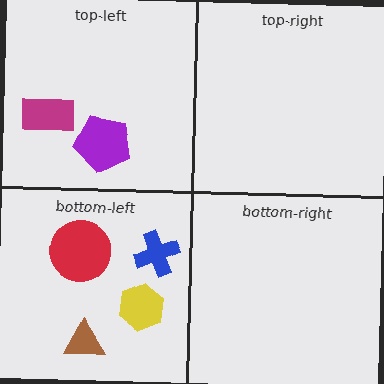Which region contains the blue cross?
The bottom-left region.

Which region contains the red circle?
The bottom-left region.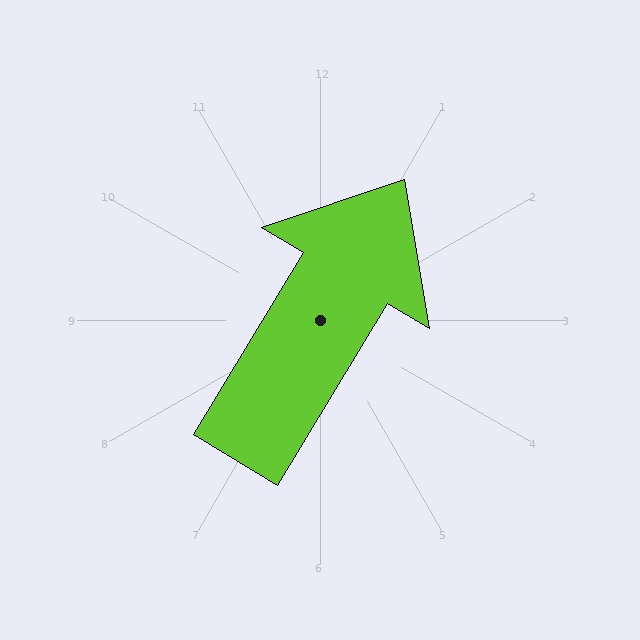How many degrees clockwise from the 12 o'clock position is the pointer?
Approximately 31 degrees.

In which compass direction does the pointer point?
Northeast.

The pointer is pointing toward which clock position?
Roughly 1 o'clock.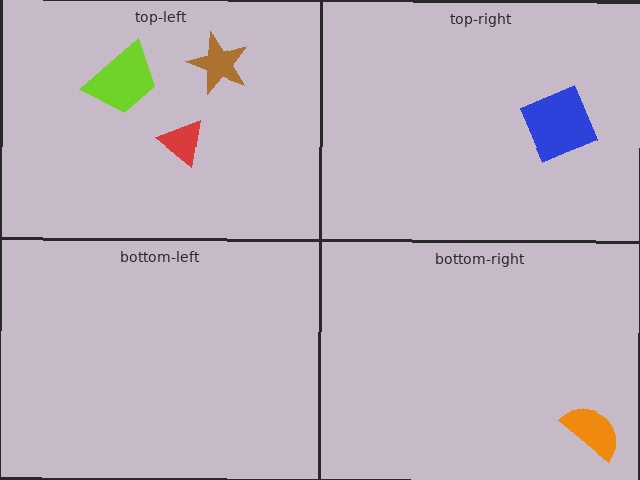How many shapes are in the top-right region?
1.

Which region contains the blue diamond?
The top-right region.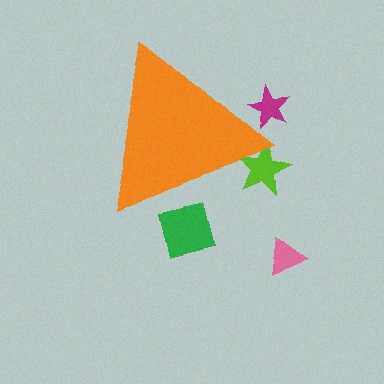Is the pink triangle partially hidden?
No, the pink triangle is fully visible.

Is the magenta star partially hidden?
Yes, the magenta star is partially hidden behind the orange triangle.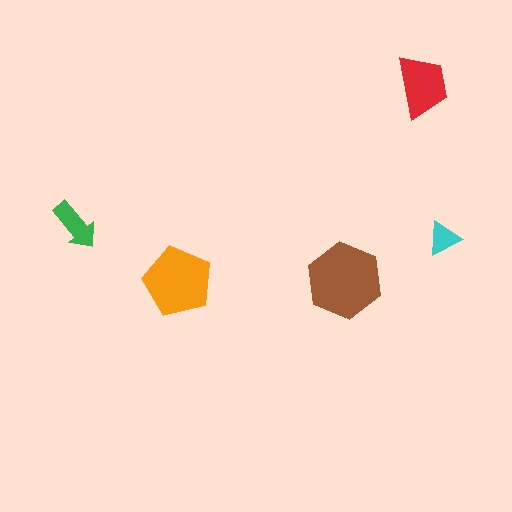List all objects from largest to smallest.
The brown hexagon, the orange pentagon, the red trapezoid, the green arrow, the cyan triangle.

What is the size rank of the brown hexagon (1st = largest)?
1st.